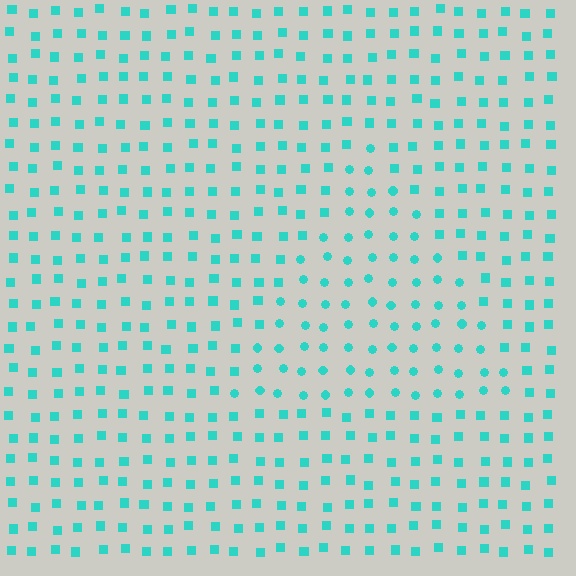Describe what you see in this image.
The image is filled with small cyan elements arranged in a uniform grid. A triangle-shaped region contains circles, while the surrounding area contains squares. The boundary is defined purely by the change in element shape.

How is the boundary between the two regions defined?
The boundary is defined by a change in element shape: circles inside vs. squares outside. All elements share the same color and spacing.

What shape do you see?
I see a triangle.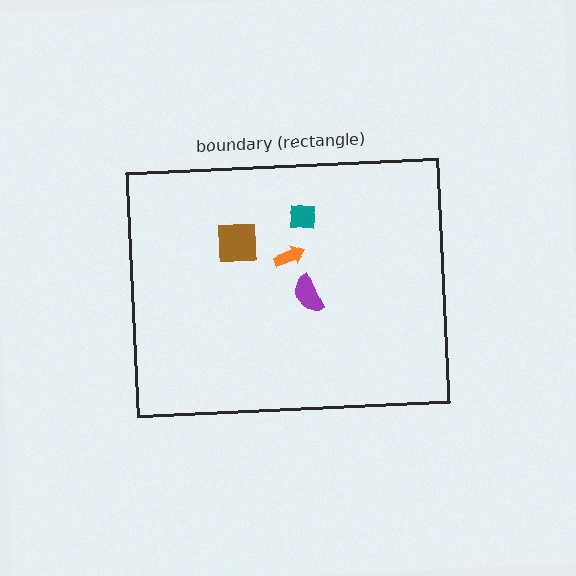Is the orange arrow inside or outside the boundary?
Inside.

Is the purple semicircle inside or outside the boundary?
Inside.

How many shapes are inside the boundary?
4 inside, 0 outside.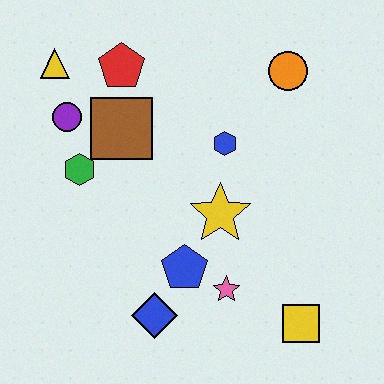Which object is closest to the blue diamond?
The blue pentagon is closest to the blue diamond.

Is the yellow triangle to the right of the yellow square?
No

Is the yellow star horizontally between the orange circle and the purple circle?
Yes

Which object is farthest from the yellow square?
The yellow triangle is farthest from the yellow square.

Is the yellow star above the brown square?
No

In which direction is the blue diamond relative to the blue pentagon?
The blue diamond is below the blue pentagon.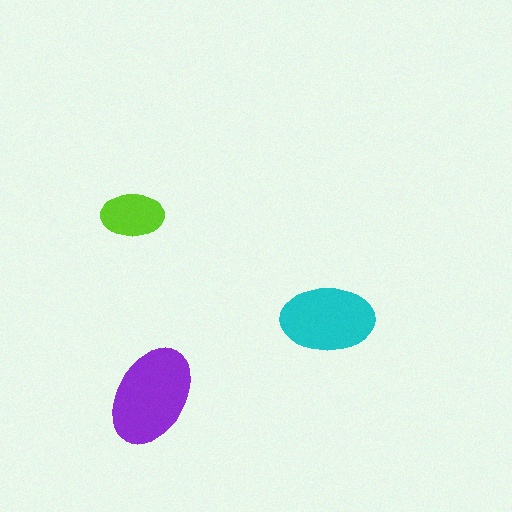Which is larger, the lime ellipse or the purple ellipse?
The purple one.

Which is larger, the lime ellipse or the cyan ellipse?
The cyan one.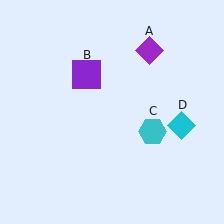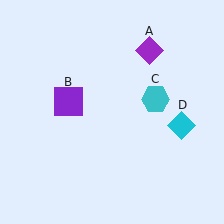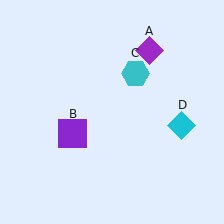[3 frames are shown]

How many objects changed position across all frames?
2 objects changed position: purple square (object B), cyan hexagon (object C).